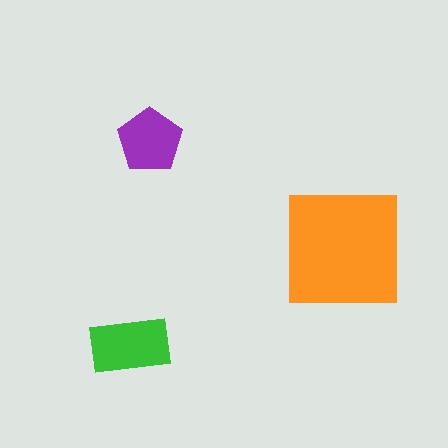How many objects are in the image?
There are 3 objects in the image.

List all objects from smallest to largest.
The purple pentagon, the green rectangle, the orange square.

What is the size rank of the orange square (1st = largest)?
1st.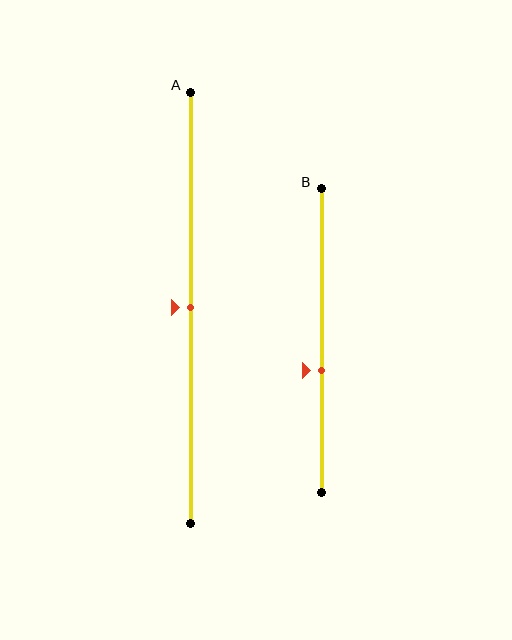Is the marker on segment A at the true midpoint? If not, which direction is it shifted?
Yes, the marker on segment A is at the true midpoint.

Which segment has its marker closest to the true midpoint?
Segment A has its marker closest to the true midpoint.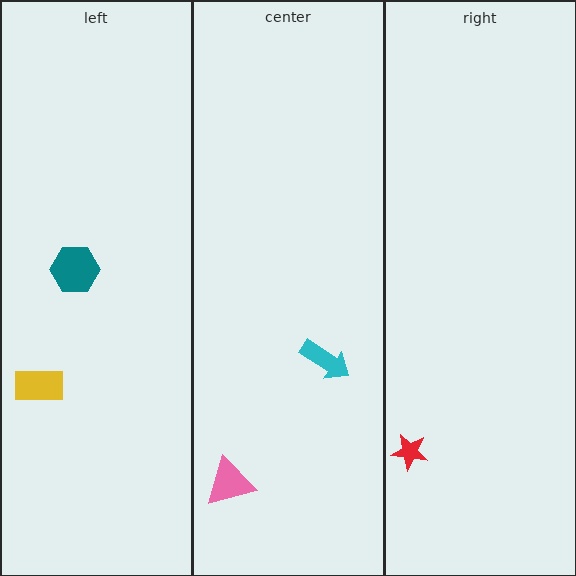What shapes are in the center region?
The cyan arrow, the pink triangle.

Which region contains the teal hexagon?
The left region.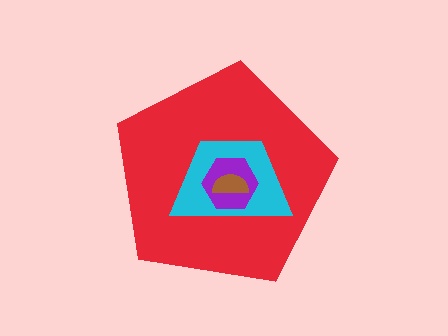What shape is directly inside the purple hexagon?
The brown semicircle.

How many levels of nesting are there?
4.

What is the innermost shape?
The brown semicircle.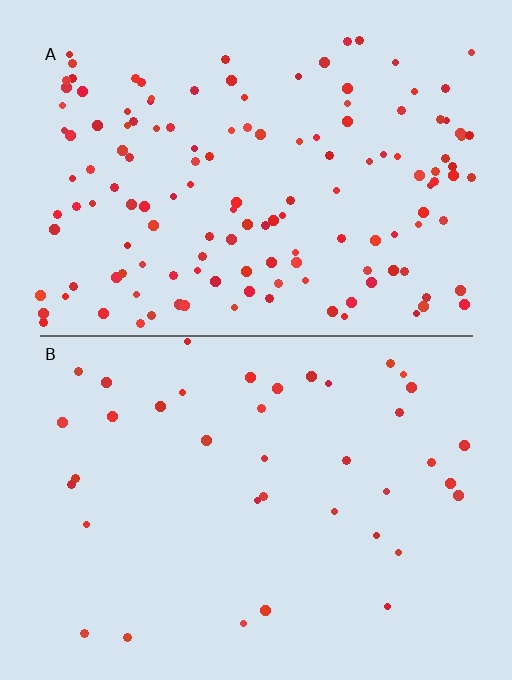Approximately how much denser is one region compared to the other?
Approximately 3.7× — region A over region B.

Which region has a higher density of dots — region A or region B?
A (the top).